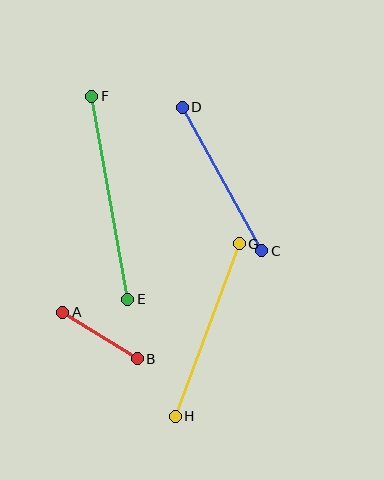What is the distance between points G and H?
The distance is approximately 184 pixels.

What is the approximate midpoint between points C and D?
The midpoint is at approximately (222, 179) pixels.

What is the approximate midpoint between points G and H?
The midpoint is at approximately (207, 330) pixels.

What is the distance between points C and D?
The distance is approximately 164 pixels.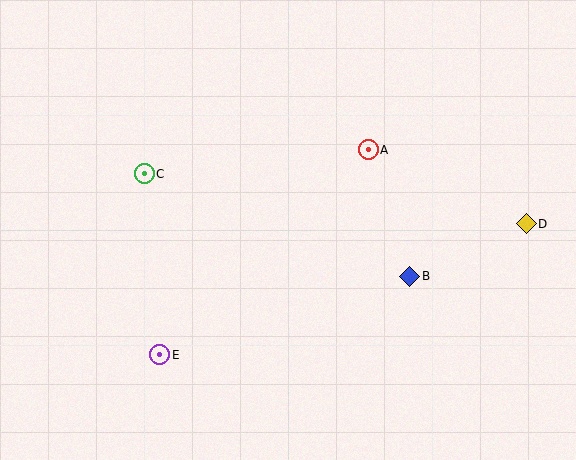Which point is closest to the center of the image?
Point A at (368, 150) is closest to the center.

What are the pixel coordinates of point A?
Point A is at (368, 150).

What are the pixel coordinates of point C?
Point C is at (144, 174).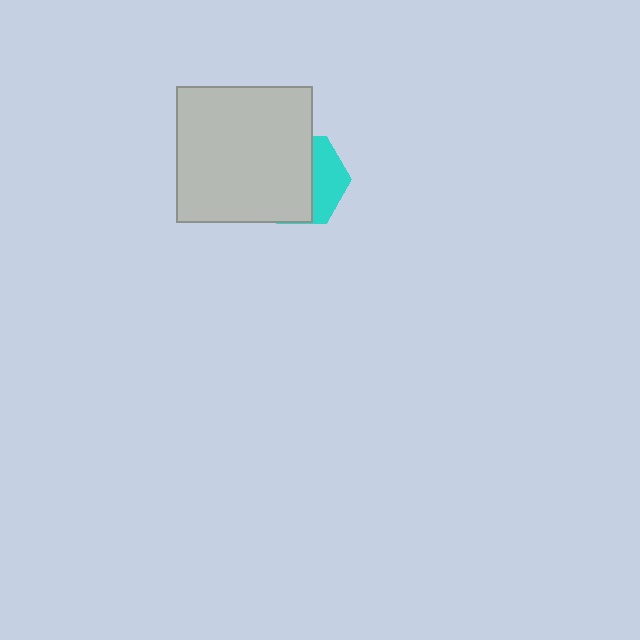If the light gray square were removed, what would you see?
You would see the complete cyan hexagon.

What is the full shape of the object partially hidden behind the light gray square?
The partially hidden object is a cyan hexagon.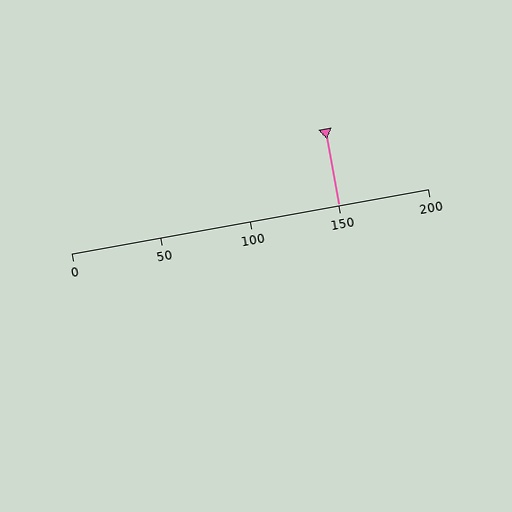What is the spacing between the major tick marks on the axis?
The major ticks are spaced 50 apart.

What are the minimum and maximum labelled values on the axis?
The axis runs from 0 to 200.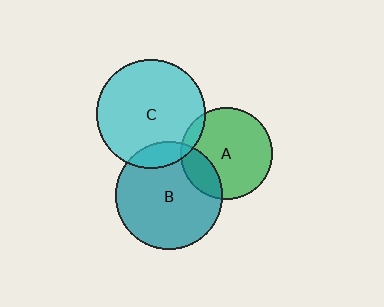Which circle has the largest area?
Circle C (cyan).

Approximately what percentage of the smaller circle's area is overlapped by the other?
Approximately 20%.